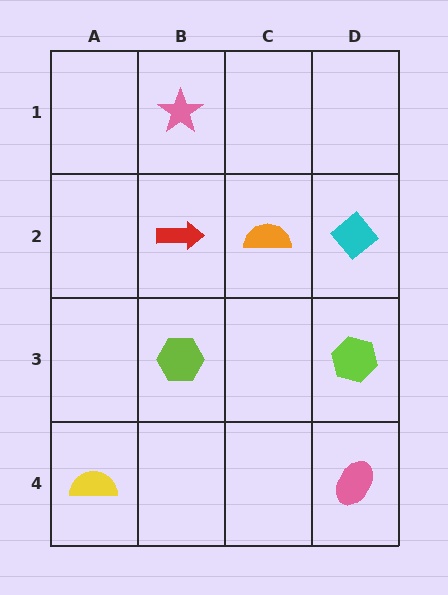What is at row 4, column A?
A yellow semicircle.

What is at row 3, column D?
A lime hexagon.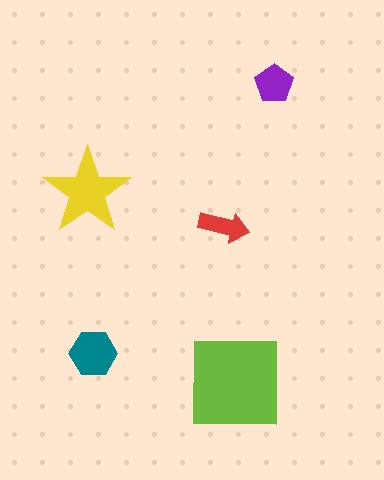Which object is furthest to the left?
The yellow star is leftmost.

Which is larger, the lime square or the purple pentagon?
The lime square.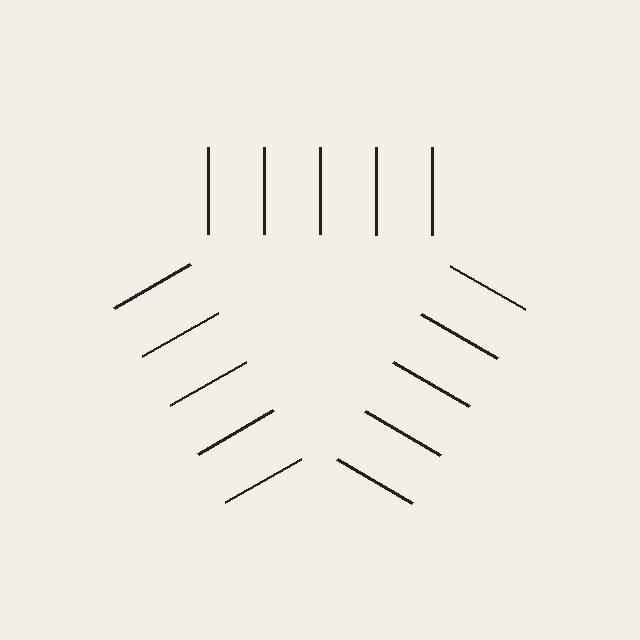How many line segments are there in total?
15 — 5 along each of the 3 edges.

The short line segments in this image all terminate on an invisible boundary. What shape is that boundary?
An illusory triangle — the line segments terminate on its edges but no continuous stroke is drawn.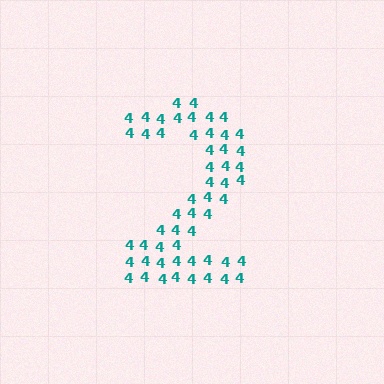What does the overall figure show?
The overall figure shows the digit 2.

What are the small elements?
The small elements are digit 4's.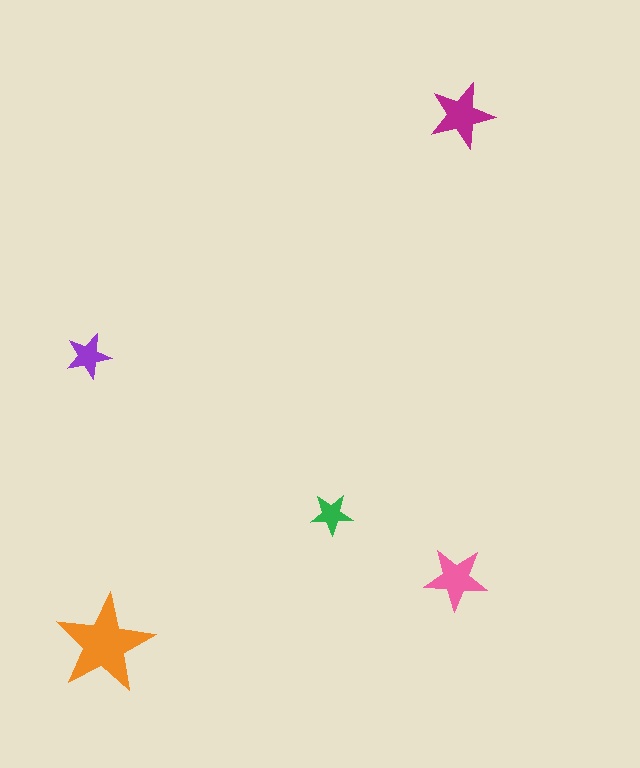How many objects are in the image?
There are 5 objects in the image.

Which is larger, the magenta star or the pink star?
The magenta one.